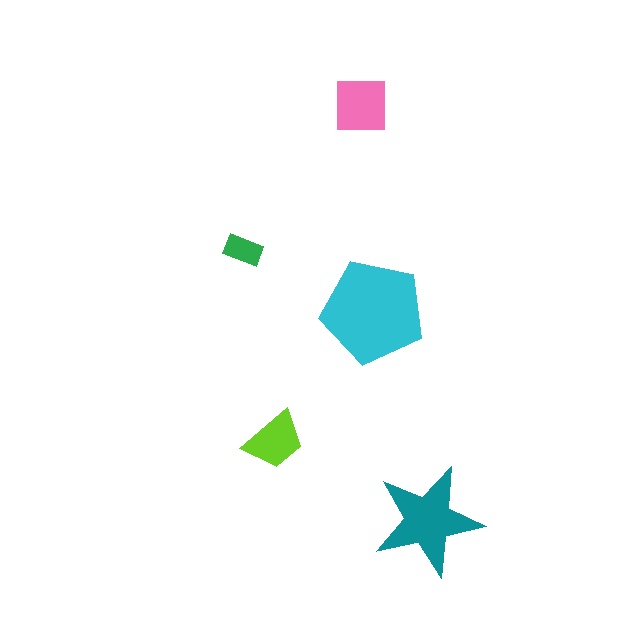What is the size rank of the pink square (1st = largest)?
3rd.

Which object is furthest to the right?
The teal star is rightmost.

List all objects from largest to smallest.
The cyan pentagon, the teal star, the pink square, the lime trapezoid, the green rectangle.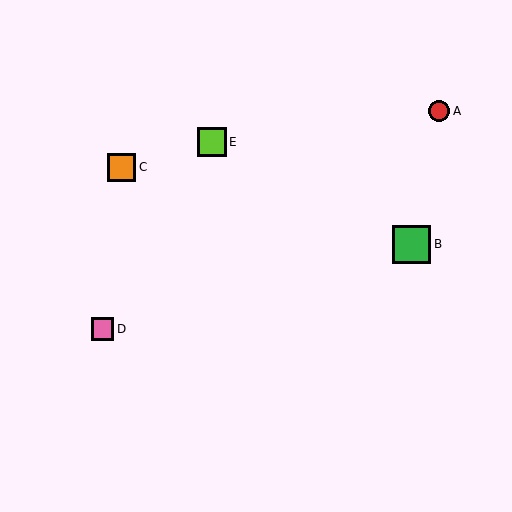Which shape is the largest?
The green square (labeled B) is the largest.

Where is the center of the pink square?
The center of the pink square is at (103, 329).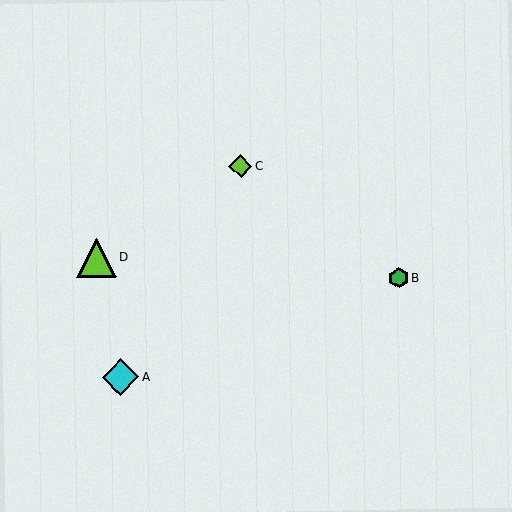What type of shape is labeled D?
Shape D is a lime triangle.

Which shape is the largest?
The lime triangle (labeled D) is the largest.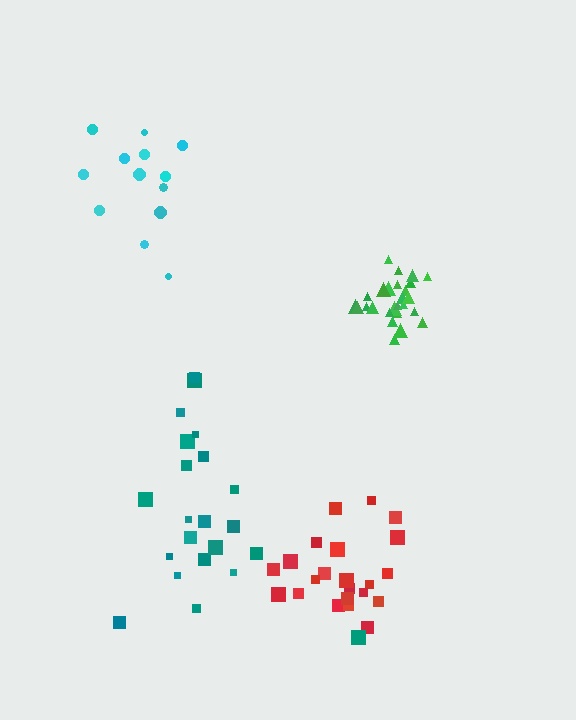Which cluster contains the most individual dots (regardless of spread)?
Green (27).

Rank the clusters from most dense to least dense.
green, red, cyan, teal.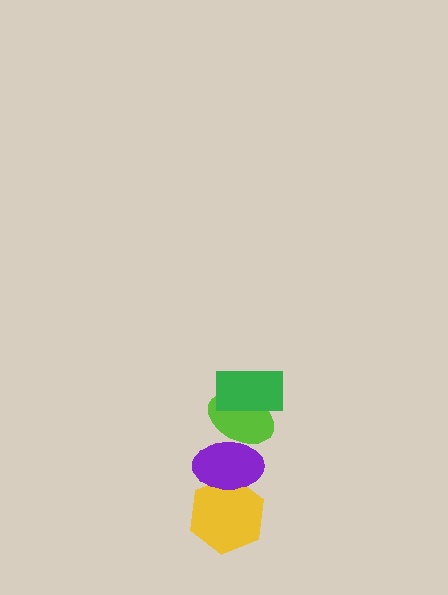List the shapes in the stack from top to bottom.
From top to bottom: the green rectangle, the lime ellipse, the purple ellipse, the yellow hexagon.